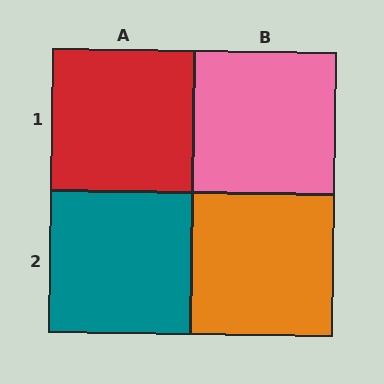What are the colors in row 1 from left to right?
Red, pink.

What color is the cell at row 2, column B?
Orange.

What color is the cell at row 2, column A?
Teal.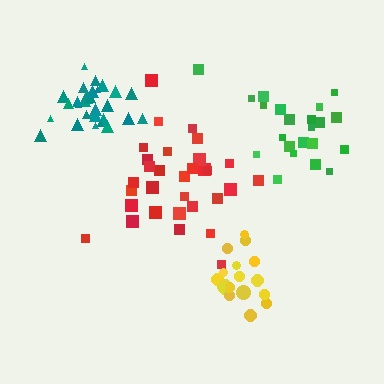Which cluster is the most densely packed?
Teal.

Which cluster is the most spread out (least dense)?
Green.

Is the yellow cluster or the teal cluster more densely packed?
Teal.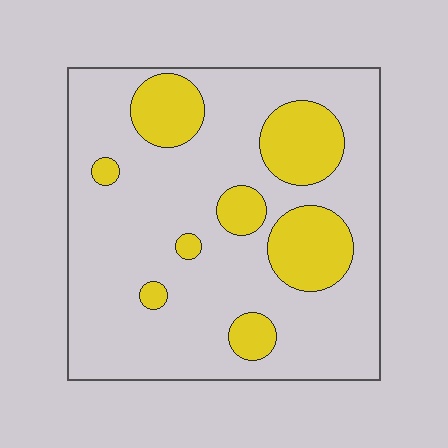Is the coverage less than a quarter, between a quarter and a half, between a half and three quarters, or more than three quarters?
Less than a quarter.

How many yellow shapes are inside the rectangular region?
8.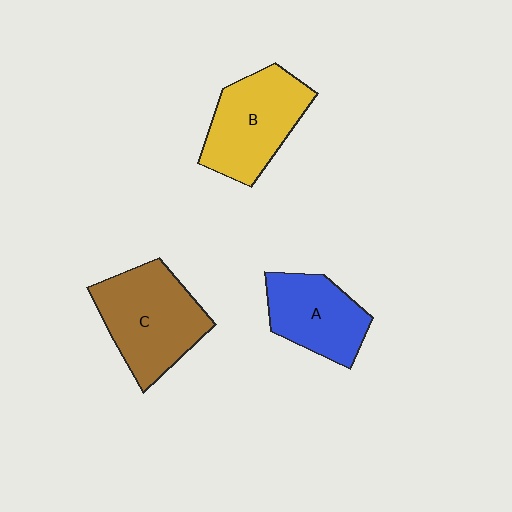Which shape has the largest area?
Shape C (brown).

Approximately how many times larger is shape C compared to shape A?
Approximately 1.4 times.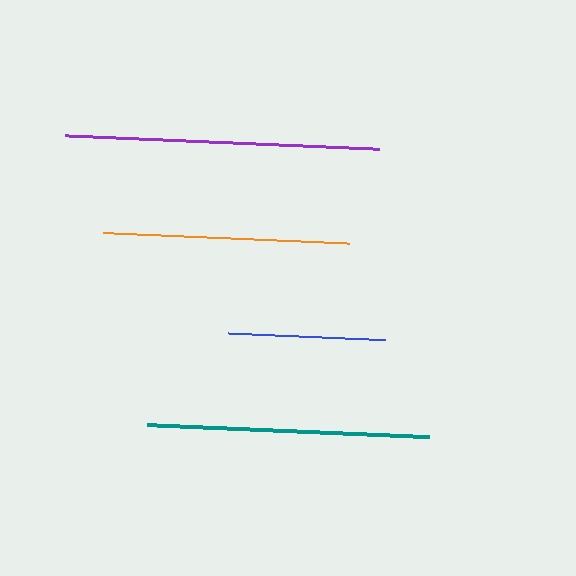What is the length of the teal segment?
The teal segment is approximately 282 pixels long.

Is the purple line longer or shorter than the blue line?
The purple line is longer than the blue line.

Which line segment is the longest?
The purple line is the longest at approximately 314 pixels.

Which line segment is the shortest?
The blue line is the shortest at approximately 157 pixels.